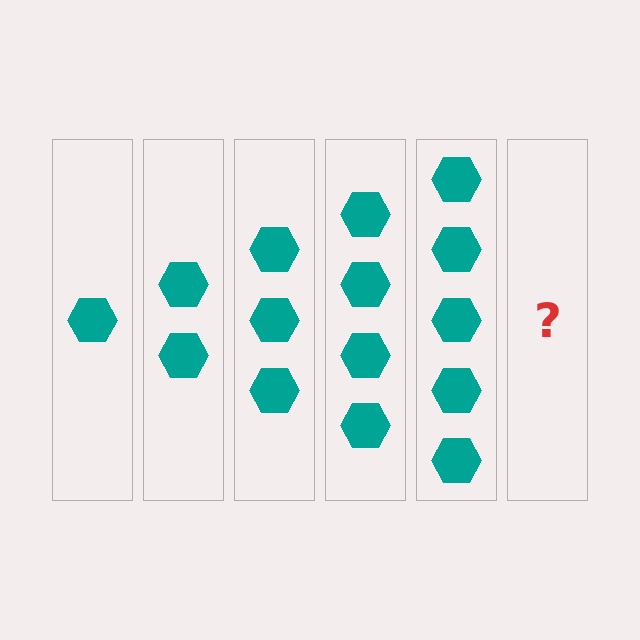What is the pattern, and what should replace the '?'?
The pattern is that each step adds one more hexagon. The '?' should be 6 hexagons.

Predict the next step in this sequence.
The next step is 6 hexagons.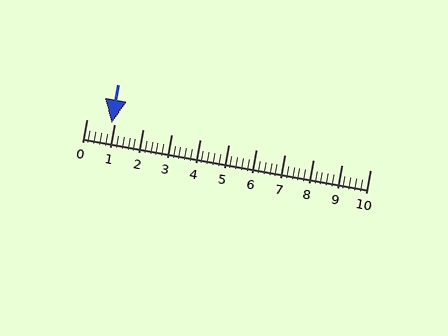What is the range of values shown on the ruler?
The ruler shows values from 0 to 10.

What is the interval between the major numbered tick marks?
The major tick marks are spaced 1 units apart.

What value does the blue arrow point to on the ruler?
The blue arrow points to approximately 0.9.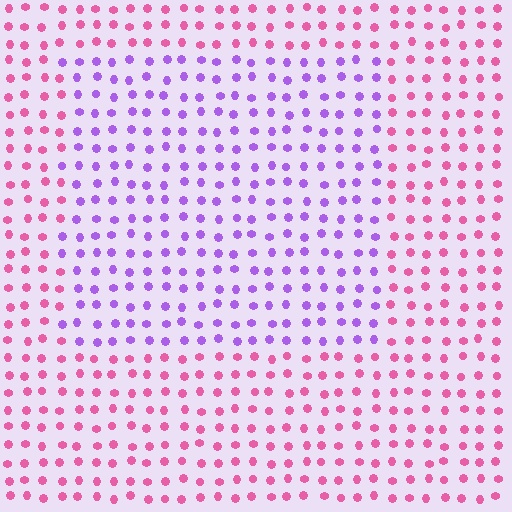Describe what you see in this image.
The image is filled with small pink elements in a uniform arrangement. A rectangle-shaped region is visible where the elements are tinted to a slightly different hue, forming a subtle color boundary.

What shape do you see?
I see a rectangle.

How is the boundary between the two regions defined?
The boundary is defined purely by a slight shift in hue (about 54 degrees). Spacing, size, and orientation are identical on both sides.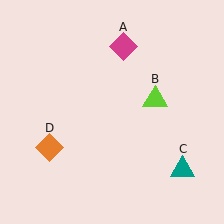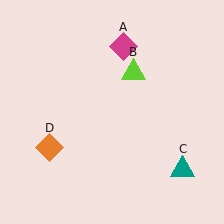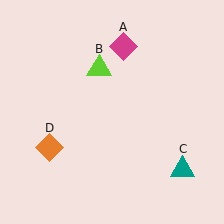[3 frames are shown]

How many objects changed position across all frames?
1 object changed position: lime triangle (object B).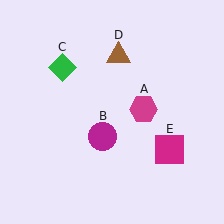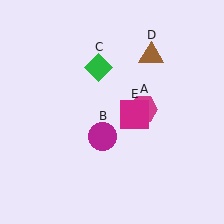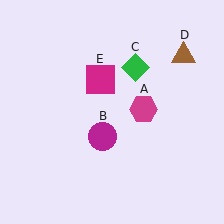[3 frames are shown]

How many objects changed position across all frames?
3 objects changed position: green diamond (object C), brown triangle (object D), magenta square (object E).